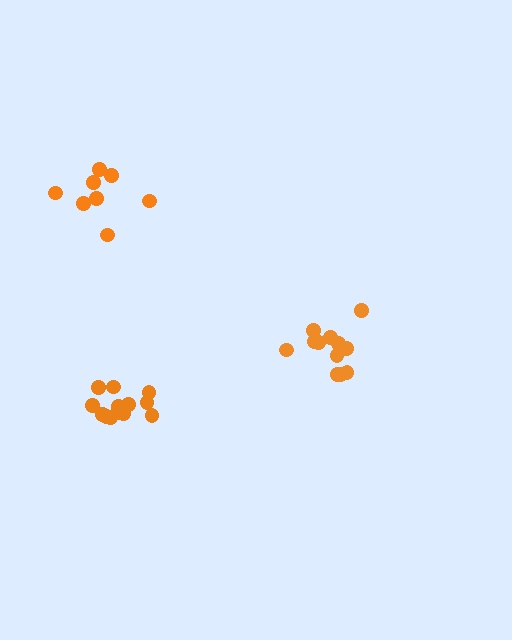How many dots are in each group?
Group 1: 8 dots, Group 2: 13 dots, Group 3: 13 dots (34 total).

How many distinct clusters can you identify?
There are 3 distinct clusters.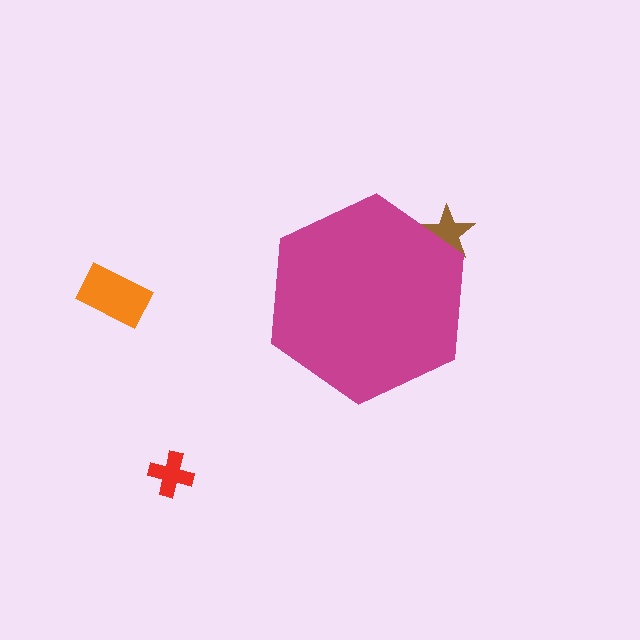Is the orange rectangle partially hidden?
No, the orange rectangle is fully visible.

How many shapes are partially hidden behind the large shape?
1 shape is partially hidden.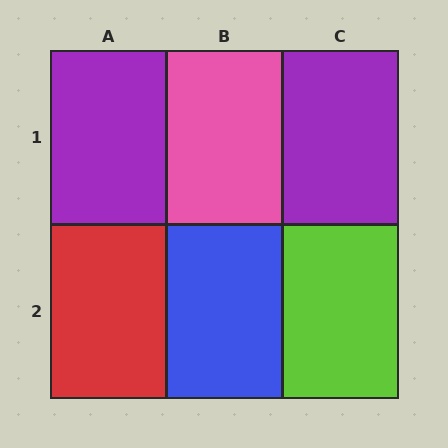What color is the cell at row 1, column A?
Purple.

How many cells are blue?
1 cell is blue.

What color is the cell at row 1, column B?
Pink.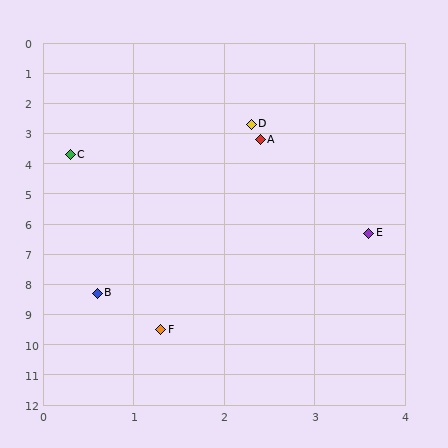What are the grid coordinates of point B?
Point B is at approximately (0.6, 8.3).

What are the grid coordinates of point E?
Point E is at approximately (3.6, 6.3).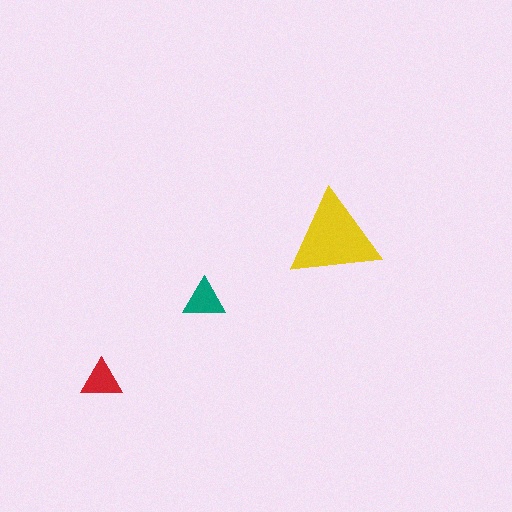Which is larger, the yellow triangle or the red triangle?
The yellow one.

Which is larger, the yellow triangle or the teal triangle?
The yellow one.